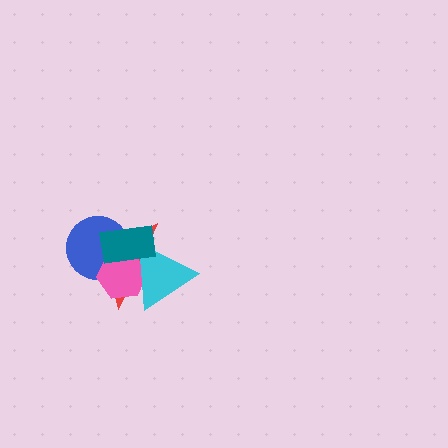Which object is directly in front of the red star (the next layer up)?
The blue circle is directly in front of the red star.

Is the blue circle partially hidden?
Yes, it is partially covered by another shape.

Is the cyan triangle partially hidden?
Yes, it is partially covered by another shape.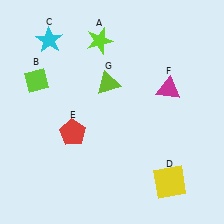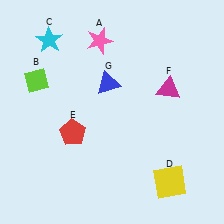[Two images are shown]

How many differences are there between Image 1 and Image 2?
There are 2 differences between the two images.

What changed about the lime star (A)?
In Image 1, A is lime. In Image 2, it changed to pink.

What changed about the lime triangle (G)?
In Image 1, G is lime. In Image 2, it changed to blue.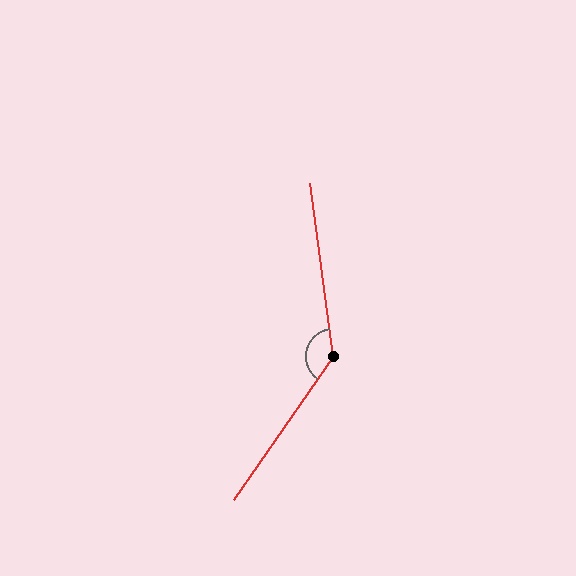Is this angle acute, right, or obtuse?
It is obtuse.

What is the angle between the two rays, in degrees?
Approximately 138 degrees.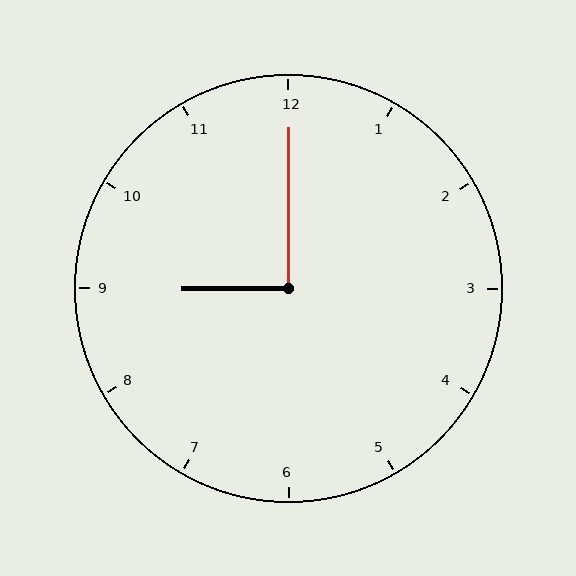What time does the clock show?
9:00.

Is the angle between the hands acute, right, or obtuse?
It is right.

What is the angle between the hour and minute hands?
Approximately 90 degrees.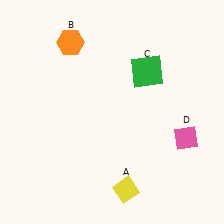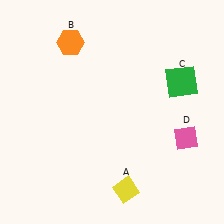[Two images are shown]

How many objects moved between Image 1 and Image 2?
1 object moved between the two images.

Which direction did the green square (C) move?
The green square (C) moved right.